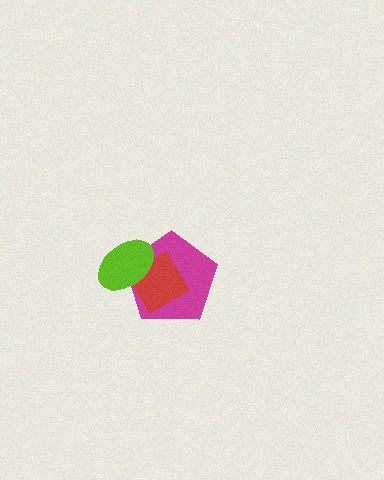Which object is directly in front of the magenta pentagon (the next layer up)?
The red diamond is directly in front of the magenta pentagon.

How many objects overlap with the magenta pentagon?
2 objects overlap with the magenta pentagon.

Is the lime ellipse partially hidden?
No, no other shape covers it.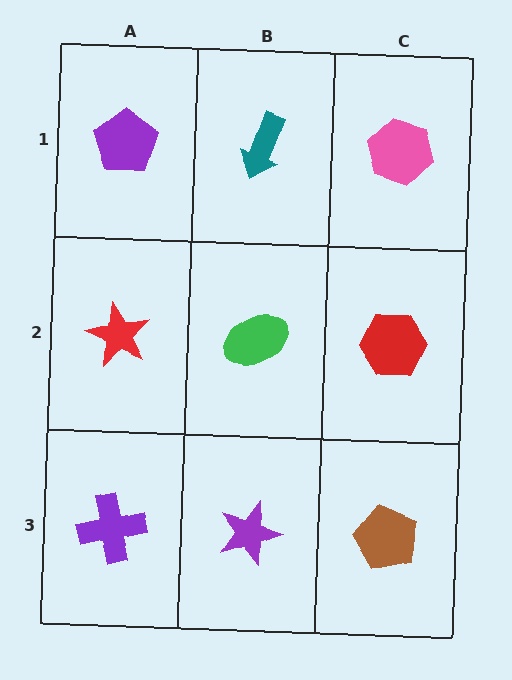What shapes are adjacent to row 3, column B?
A green ellipse (row 2, column B), a purple cross (row 3, column A), a brown pentagon (row 3, column C).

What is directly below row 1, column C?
A red hexagon.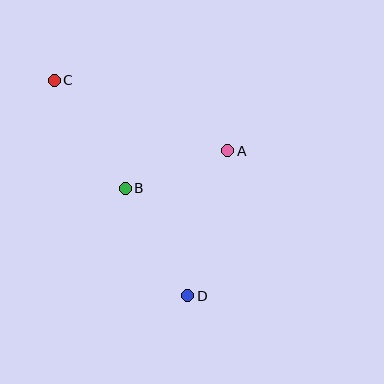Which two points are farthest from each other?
Points C and D are farthest from each other.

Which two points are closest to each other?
Points A and B are closest to each other.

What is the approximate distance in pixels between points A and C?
The distance between A and C is approximately 187 pixels.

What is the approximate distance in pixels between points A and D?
The distance between A and D is approximately 150 pixels.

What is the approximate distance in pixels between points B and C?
The distance between B and C is approximately 129 pixels.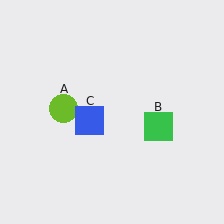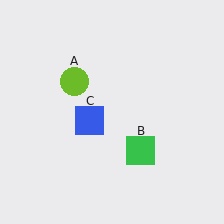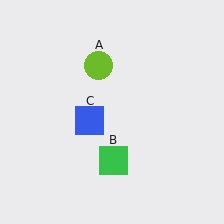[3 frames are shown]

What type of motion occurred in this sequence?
The lime circle (object A), green square (object B) rotated clockwise around the center of the scene.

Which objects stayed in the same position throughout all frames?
Blue square (object C) remained stationary.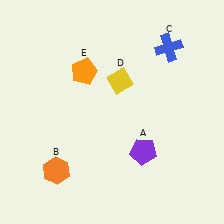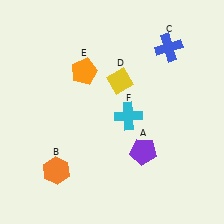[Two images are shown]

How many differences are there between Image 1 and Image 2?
There is 1 difference between the two images.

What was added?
A cyan cross (F) was added in Image 2.